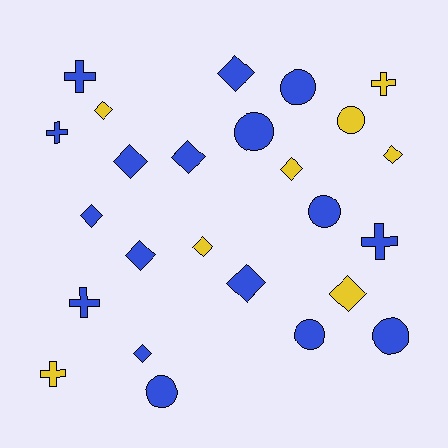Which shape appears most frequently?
Diamond, with 12 objects.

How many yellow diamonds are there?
There are 5 yellow diamonds.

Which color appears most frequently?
Blue, with 17 objects.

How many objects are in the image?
There are 25 objects.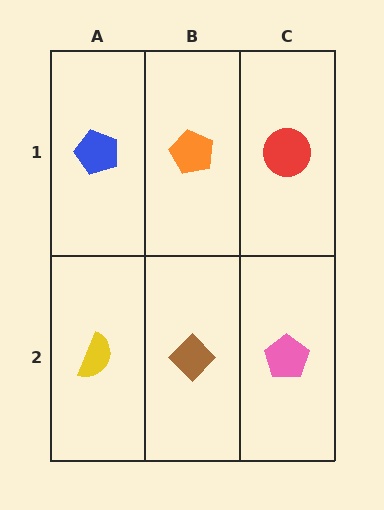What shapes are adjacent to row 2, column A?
A blue pentagon (row 1, column A), a brown diamond (row 2, column B).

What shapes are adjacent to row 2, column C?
A red circle (row 1, column C), a brown diamond (row 2, column B).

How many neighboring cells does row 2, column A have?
2.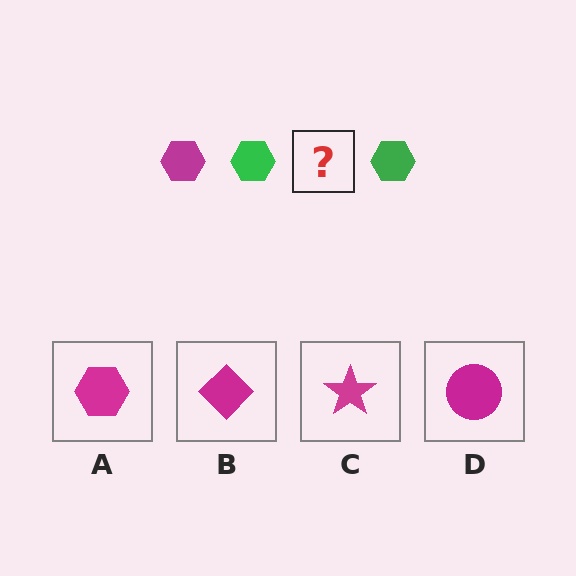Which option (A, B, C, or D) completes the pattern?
A.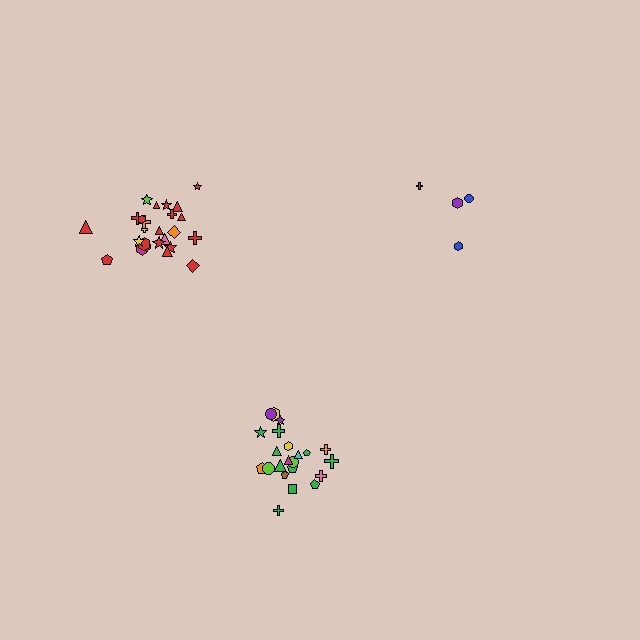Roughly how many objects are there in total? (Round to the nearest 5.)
Roughly 50 objects in total.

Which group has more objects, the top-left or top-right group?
The top-left group.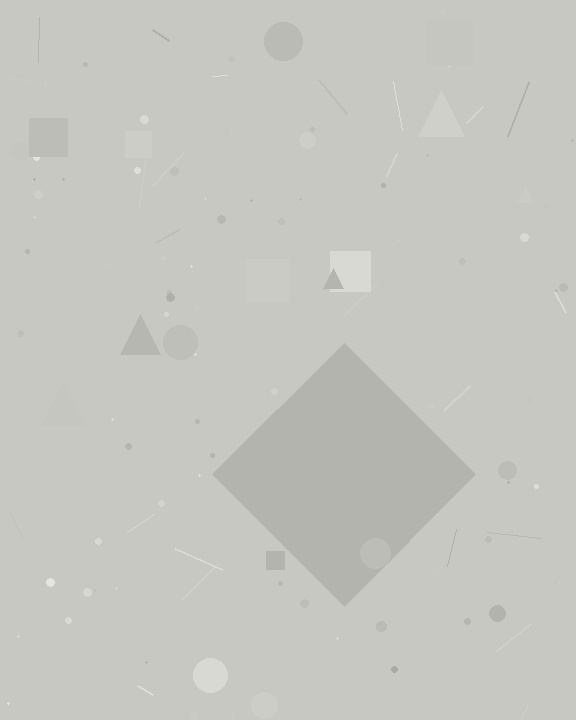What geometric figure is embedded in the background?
A diamond is embedded in the background.